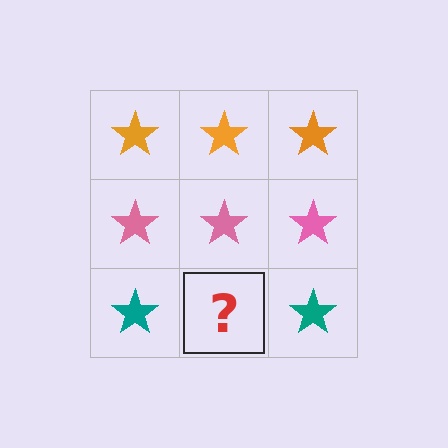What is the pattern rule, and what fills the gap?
The rule is that each row has a consistent color. The gap should be filled with a teal star.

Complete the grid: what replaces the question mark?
The question mark should be replaced with a teal star.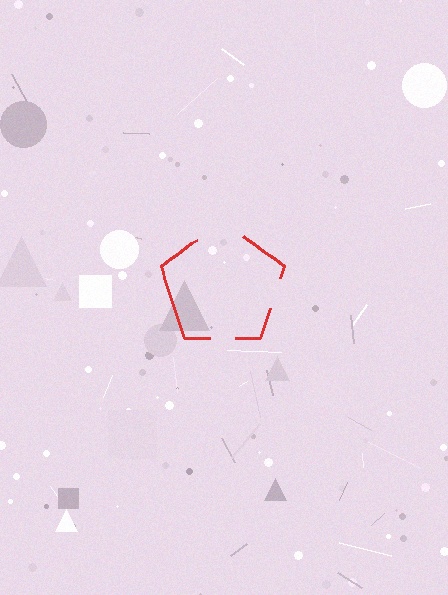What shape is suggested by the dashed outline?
The dashed outline suggests a pentagon.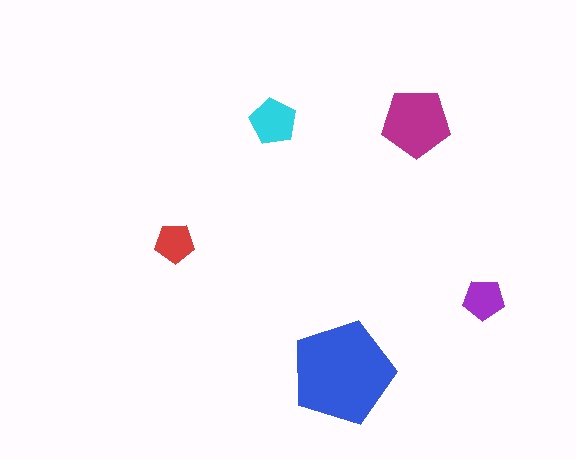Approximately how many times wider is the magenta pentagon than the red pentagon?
About 1.5 times wider.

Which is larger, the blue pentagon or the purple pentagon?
The blue one.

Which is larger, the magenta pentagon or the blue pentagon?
The blue one.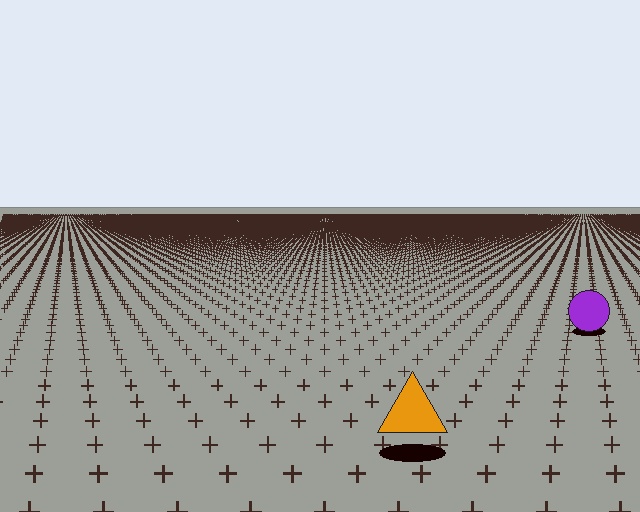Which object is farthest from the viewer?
The purple circle is farthest from the viewer. It appears smaller and the ground texture around it is denser.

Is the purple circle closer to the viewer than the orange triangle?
No. The orange triangle is closer — you can tell from the texture gradient: the ground texture is coarser near it.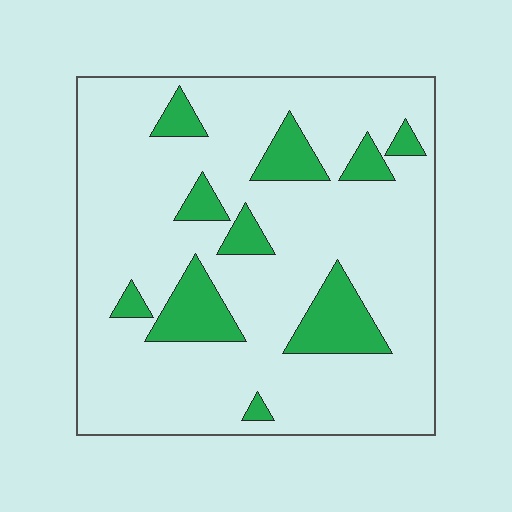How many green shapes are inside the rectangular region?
10.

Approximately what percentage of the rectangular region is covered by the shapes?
Approximately 15%.